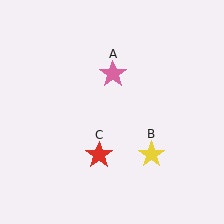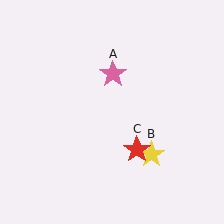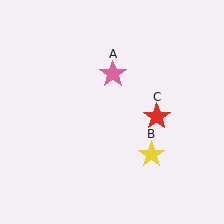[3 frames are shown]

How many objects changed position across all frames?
1 object changed position: red star (object C).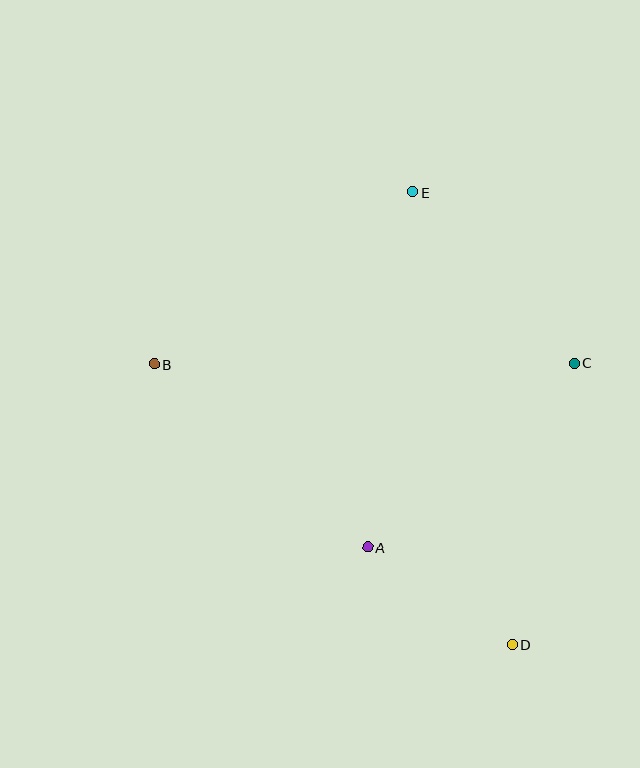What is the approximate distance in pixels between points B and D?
The distance between B and D is approximately 455 pixels.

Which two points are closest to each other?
Points A and D are closest to each other.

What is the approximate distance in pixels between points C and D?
The distance between C and D is approximately 288 pixels.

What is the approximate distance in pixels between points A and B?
The distance between A and B is approximately 282 pixels.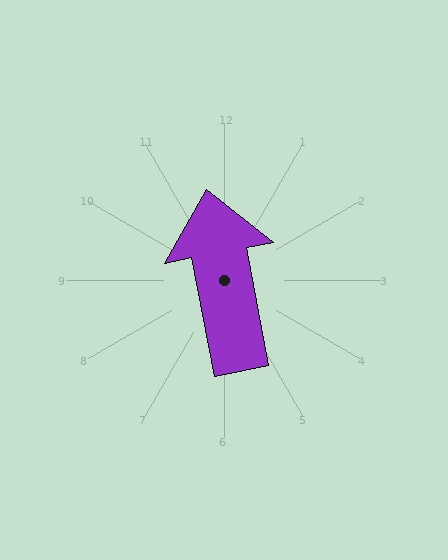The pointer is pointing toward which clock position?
Roughly 12 o'clock.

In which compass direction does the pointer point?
North.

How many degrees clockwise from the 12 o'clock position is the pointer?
Approximately 349 degrees.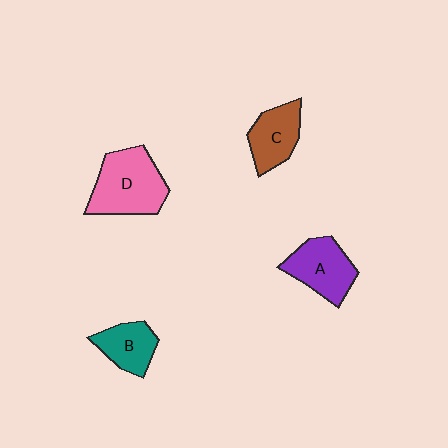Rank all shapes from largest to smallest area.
From largest to smallest: D (pink), A (purple), C (brown), B (teal).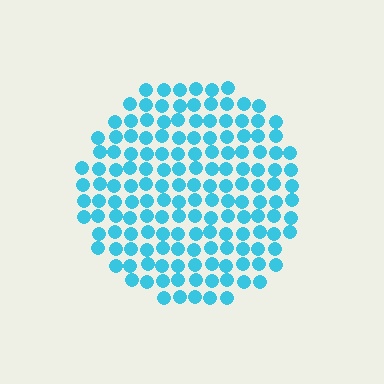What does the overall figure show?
The overall figure shows a circle.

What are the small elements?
The small elements are circles.